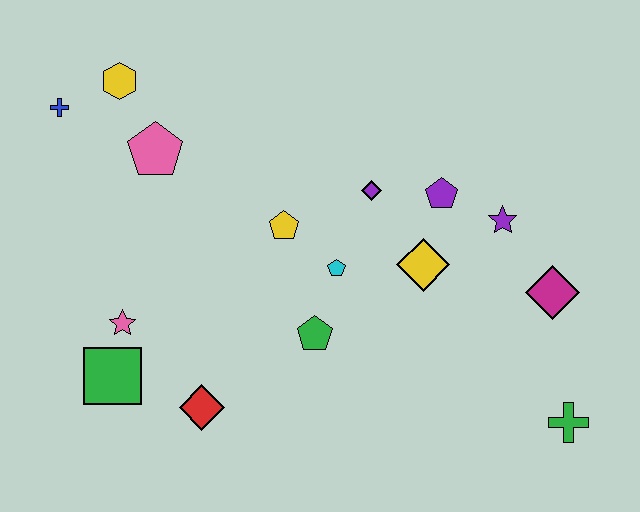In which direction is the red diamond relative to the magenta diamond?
The red diamond is to the left of the magenta diamond.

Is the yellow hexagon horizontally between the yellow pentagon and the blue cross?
Yes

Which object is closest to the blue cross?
The yellow hexagon is closest to the blue cross.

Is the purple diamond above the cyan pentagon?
Yes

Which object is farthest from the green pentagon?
The blue cross is farthest from the green pentagon.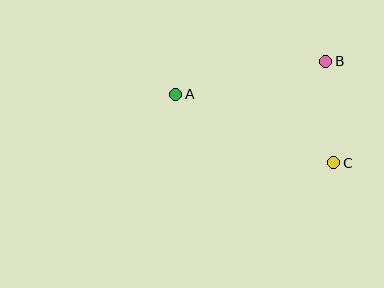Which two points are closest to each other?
Points B and C are closest to each other.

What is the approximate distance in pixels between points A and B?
The distance between A and B is approximately 154 pixels.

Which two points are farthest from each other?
Points A and C are farthest from each other.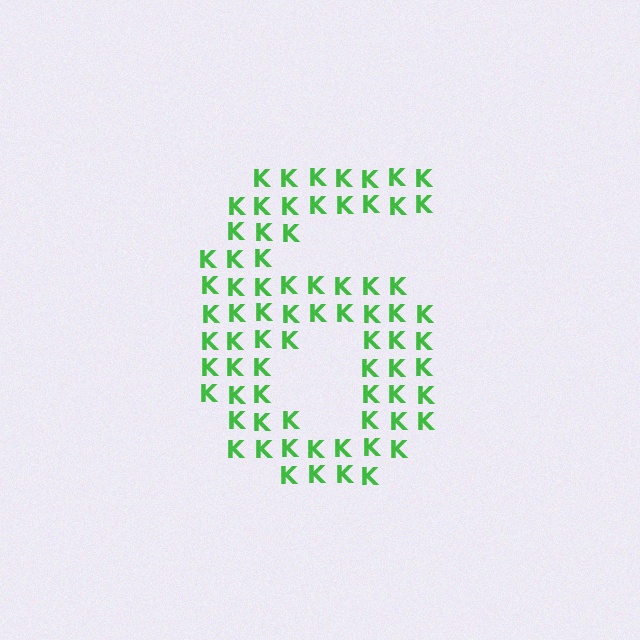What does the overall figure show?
The overall figure shows the digit 6.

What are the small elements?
The small elements are letter K's.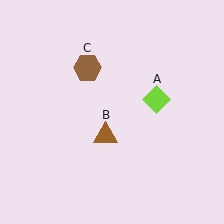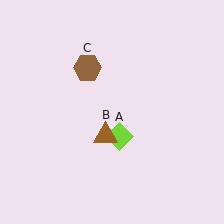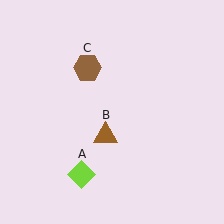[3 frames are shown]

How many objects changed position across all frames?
1 object changed position: lime diamond (object A).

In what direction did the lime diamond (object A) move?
The lime diamond (object A) moved down and to the left.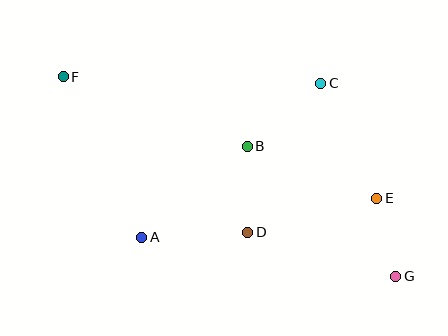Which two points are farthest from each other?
Points F and G are farthest from each other.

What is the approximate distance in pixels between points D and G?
The distance between D and G is approximately 154 pixels.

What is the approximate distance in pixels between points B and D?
The distance between B and D is approximately 86 pixels.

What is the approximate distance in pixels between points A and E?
The distance between A and E is approximately 238 pixels.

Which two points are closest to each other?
Points E and G are closest to each other.